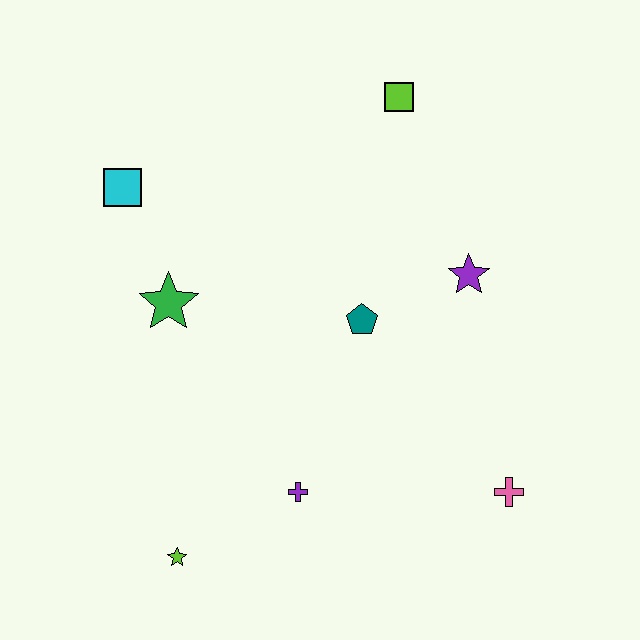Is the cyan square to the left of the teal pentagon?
Yes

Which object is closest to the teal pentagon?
The purple star is closest to the teal pentagon.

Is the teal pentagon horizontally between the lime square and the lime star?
Yes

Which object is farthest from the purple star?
The lime star is farthest from the purple star.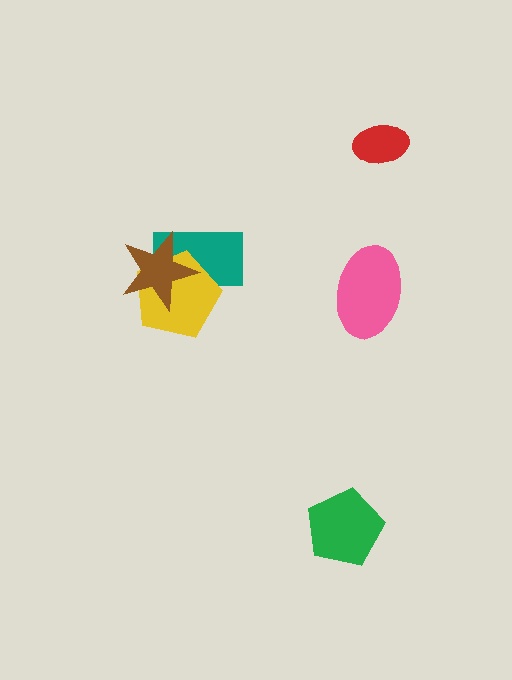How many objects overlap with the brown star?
2 objects overlap with the brown star.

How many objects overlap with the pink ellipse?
0 objects overlap with the pink ellipse.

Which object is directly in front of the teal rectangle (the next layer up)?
The yellow pentagon is directly in front of the teal rectangle.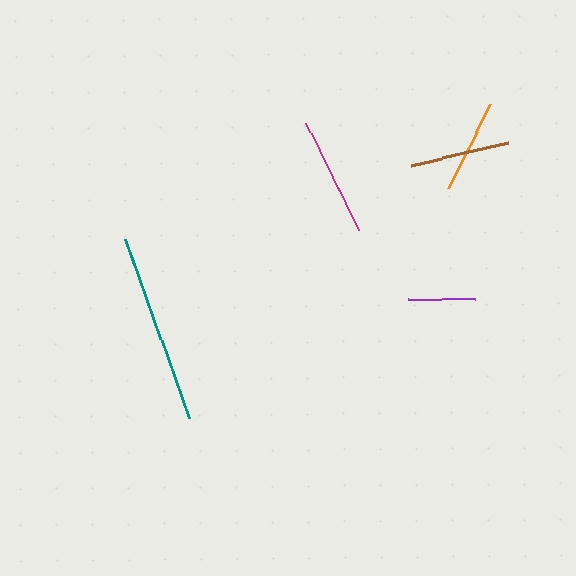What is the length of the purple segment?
The purple segment is approximately 67 pixels long.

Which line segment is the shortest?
The purple line is the shortest at approximately 67 pixels.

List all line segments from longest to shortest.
From longest to shortest: teal, magenta, brown, orange, purple.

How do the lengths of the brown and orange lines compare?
The brown and orange lines are approximately the same length.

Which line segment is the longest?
The teal line is the longest at approximately 191 pixels.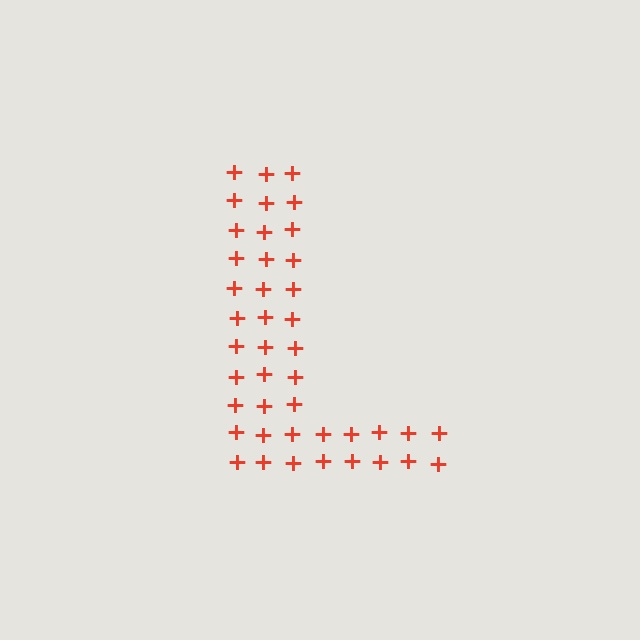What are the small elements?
The small elements are plus signs.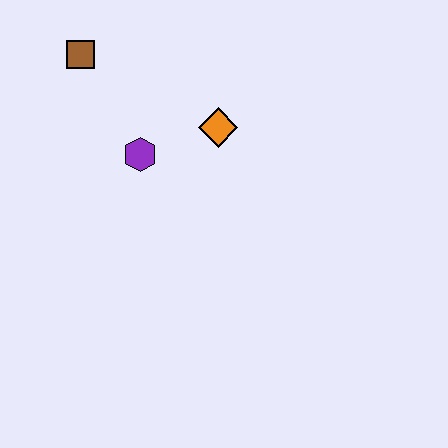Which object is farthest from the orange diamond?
The brown square is farthest from the orange diamond.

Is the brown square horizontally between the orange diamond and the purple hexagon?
No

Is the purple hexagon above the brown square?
No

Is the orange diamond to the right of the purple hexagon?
Yes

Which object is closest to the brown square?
The purple hexagon is closest to the brown square.